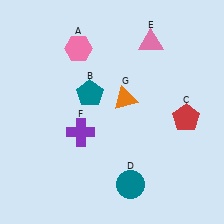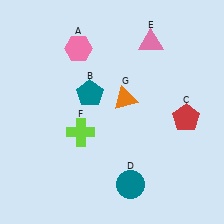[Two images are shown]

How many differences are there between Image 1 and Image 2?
There is 1 difference between the two images.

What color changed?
The cross (F) changed from purple in Image 1 to lime in Image 2.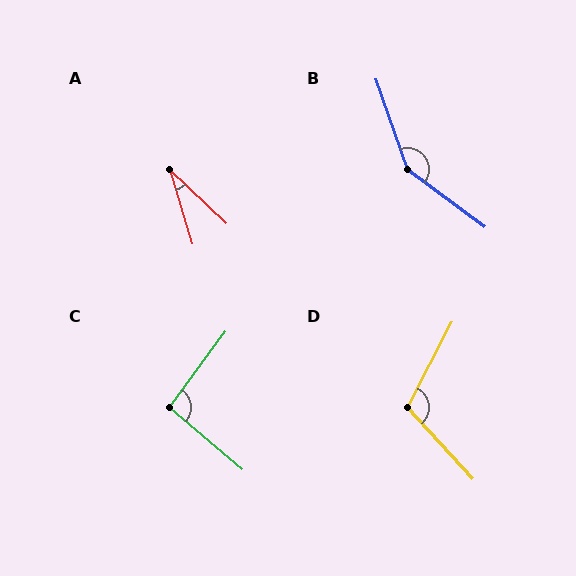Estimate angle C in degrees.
Approximately 94 degrees.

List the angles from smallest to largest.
A (30°), C (94°), D (110°), B (146°).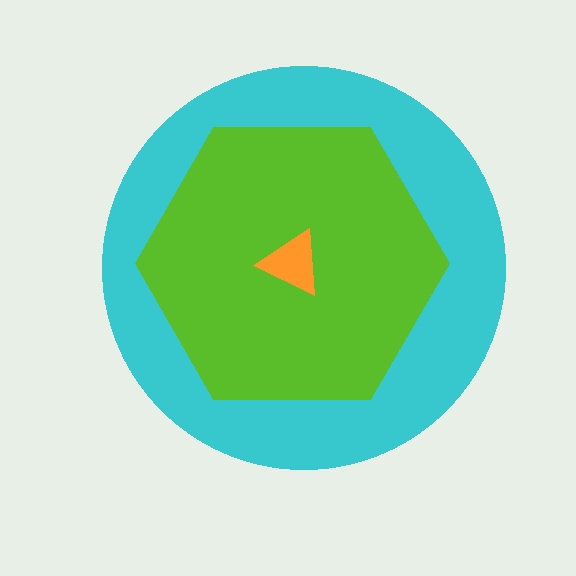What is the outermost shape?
The cyan circle.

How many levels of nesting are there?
3.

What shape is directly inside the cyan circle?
The lime hexagon.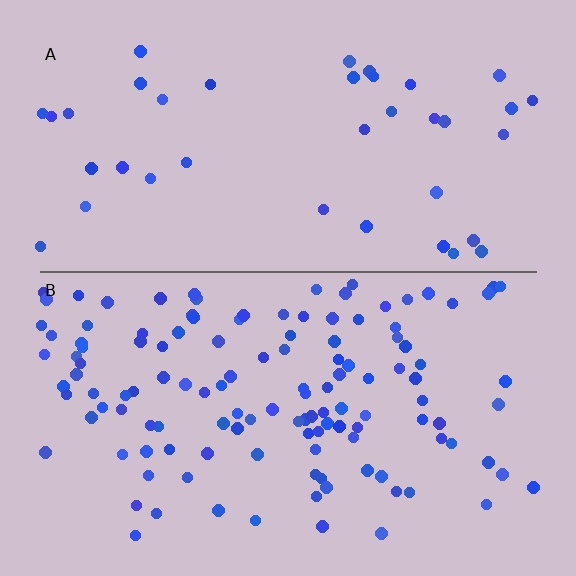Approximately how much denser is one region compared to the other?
Approximately 3.2× — region B over region A.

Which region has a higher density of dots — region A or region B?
B (the bottom).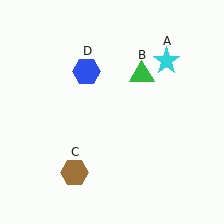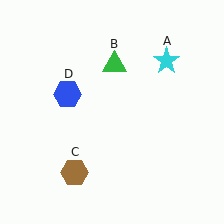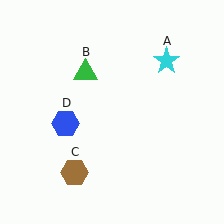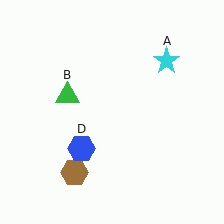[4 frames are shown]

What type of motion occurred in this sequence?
The green triangle (object B), blue hexagon (object D) rotated counterclockwise around the center of the scene.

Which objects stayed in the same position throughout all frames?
Cyan star (object A) and brown hexagon (object C) remained stationary.